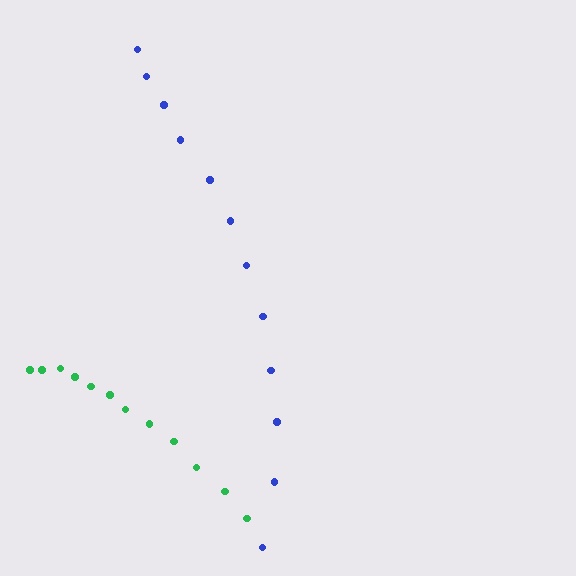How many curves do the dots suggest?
There are 2 distinct paths.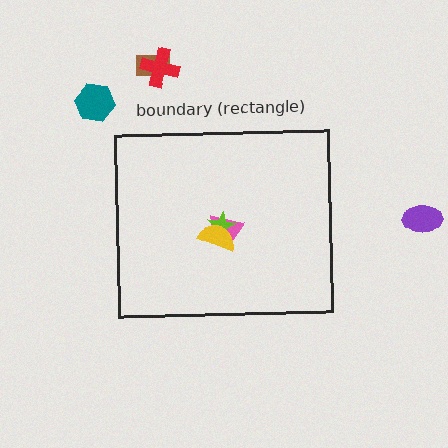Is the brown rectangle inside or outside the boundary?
Outside.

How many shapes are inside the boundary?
3 inside, 4 outside.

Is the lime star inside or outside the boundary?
Inside.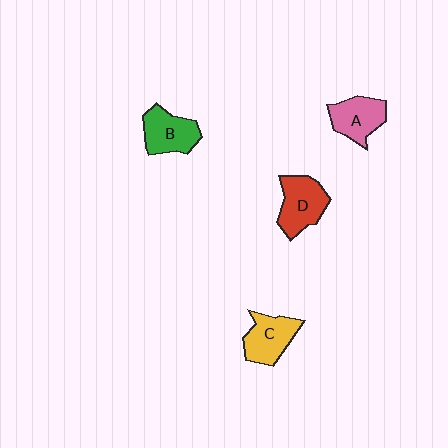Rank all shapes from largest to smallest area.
From largest to smallest: D (red), C (yellow), B (green), A (pink).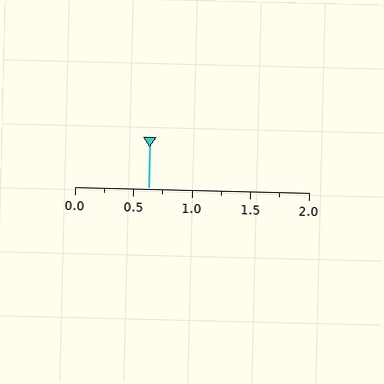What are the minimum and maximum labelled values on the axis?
The axis runs from 0.0 to 2.0.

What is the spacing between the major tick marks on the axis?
The major ticks are spaced 0.5 apart.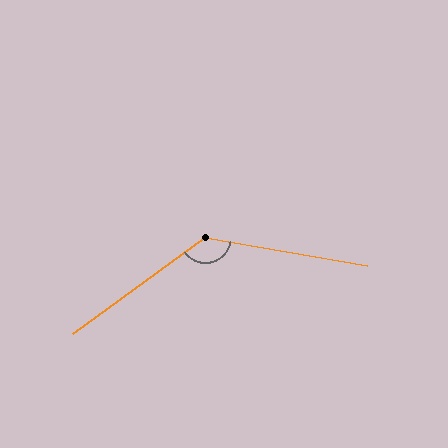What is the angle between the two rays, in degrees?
Approximately 134 degrees.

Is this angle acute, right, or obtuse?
It is obtuse.